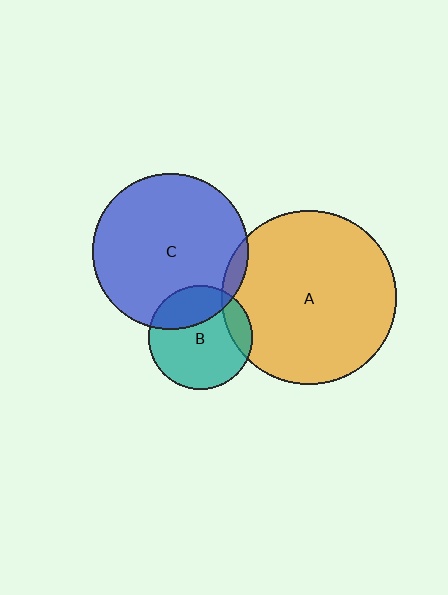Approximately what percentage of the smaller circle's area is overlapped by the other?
Approximately 30%.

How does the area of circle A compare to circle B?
Approximately 2.8 times.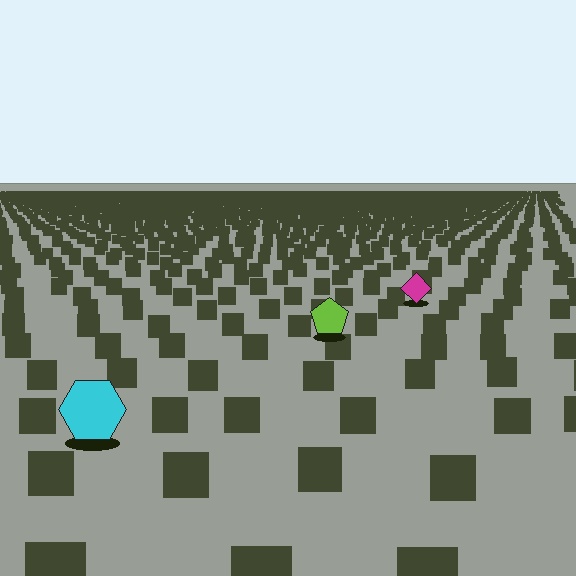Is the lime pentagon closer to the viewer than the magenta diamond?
Yes. The lime pentagon is closer — you can tell from the texture gradient: the ground texture is coarser near it.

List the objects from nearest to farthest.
From nearest to farthest: the cyan hexagon, the lime pentagon, the magenta diamond.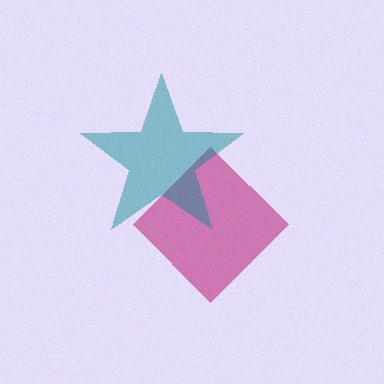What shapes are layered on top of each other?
The layered shapes are: a magenta diamond, a teal star.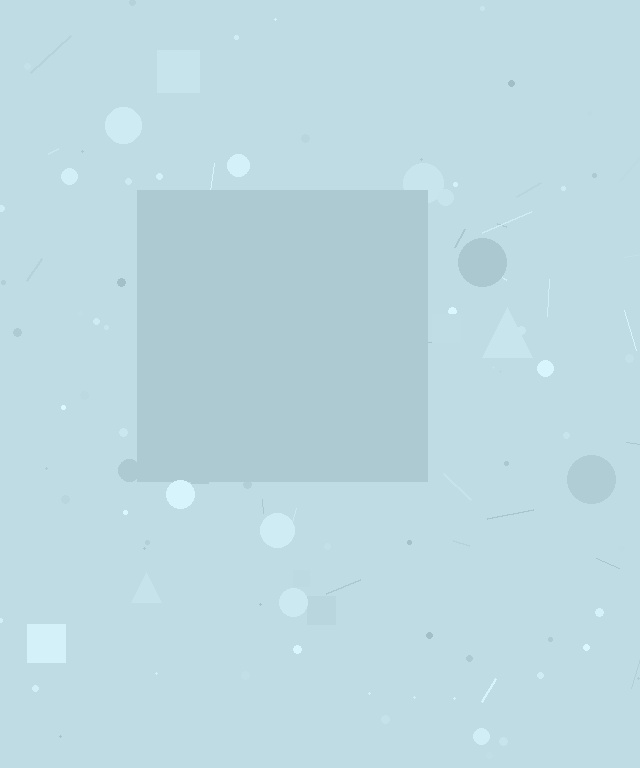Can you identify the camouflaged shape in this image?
The camouflaged shape is a square.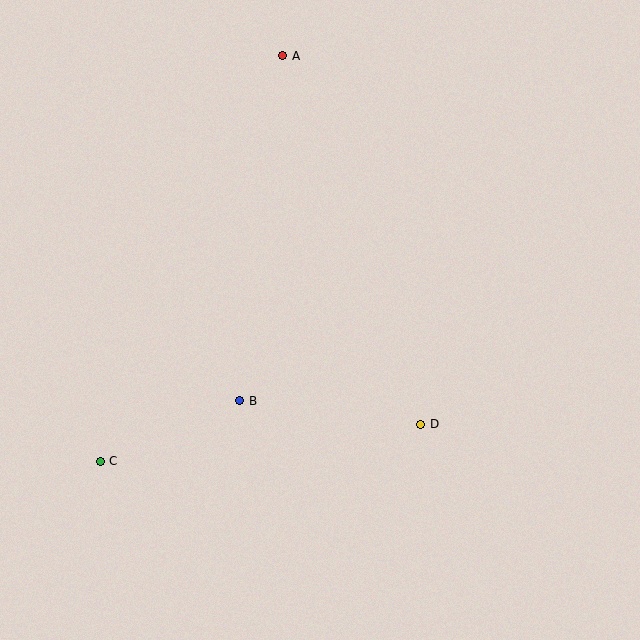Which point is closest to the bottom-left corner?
Point C is closest to the bottom-left corner.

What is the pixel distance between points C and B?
The distance between C and B is 152 pixels.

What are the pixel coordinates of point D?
Point D is at (421, 424).